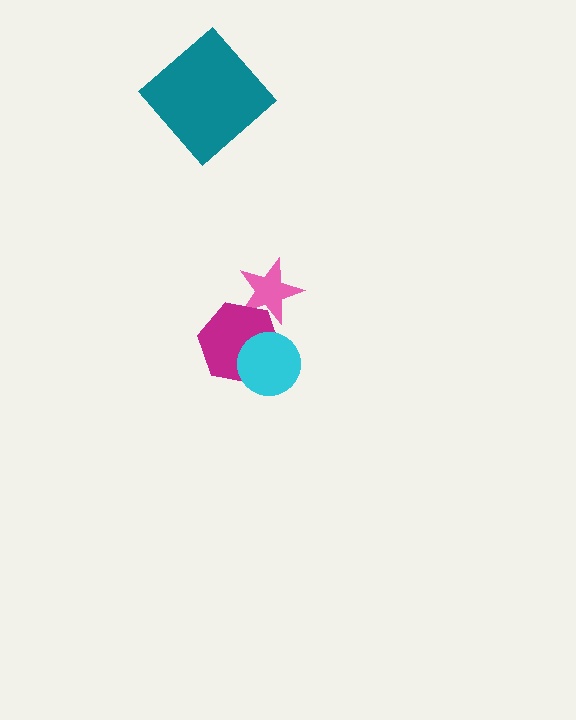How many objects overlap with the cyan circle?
1 object overlaps with the cyan circle.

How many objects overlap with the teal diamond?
0 objects overlap with the teal diamond.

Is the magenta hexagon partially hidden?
Yes, it is partially covered by another shape.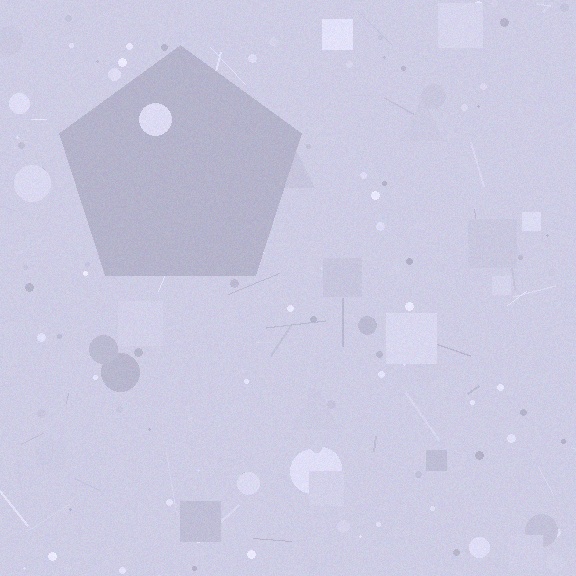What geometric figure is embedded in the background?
A pentagon is embedded in the background.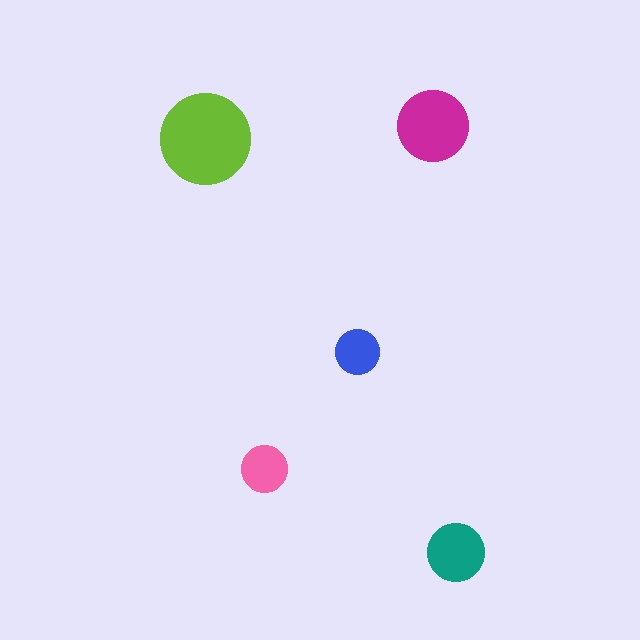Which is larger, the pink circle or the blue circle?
The pink one.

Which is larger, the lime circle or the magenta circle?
The lime one.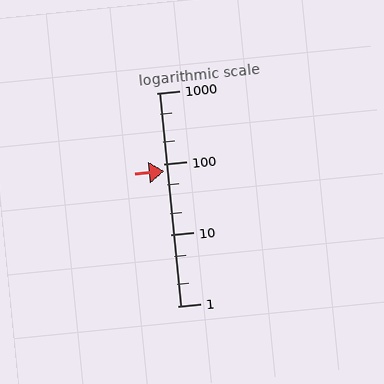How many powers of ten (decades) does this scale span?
The scale spans 3 decades, from 1 to 1000.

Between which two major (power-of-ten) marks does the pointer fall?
The pointer is between 10 and 100.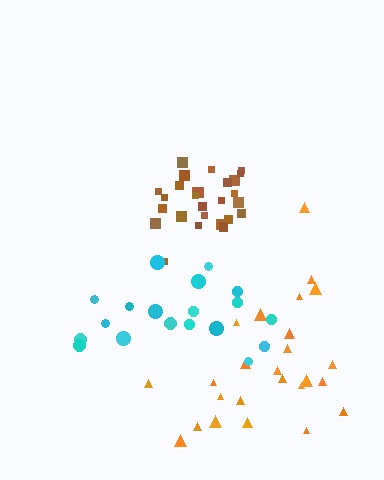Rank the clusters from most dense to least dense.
brown, orange, cyan.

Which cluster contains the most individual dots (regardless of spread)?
Brown (28).